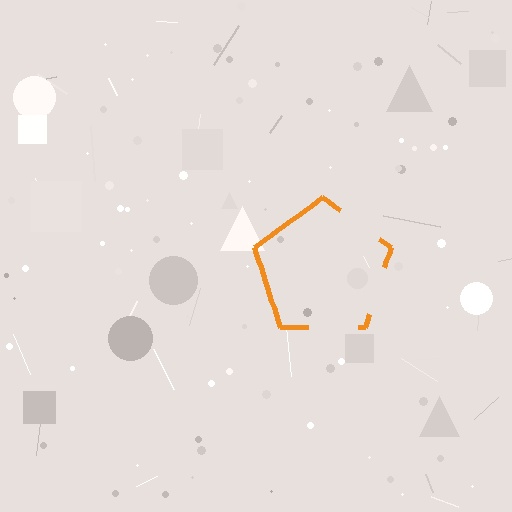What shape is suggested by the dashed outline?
The dashed outline suggests a pentagon.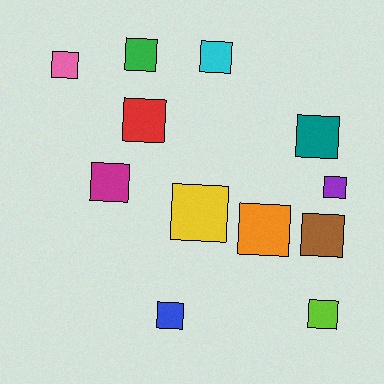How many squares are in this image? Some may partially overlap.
There are 12 squares.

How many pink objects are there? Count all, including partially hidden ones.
There is 1 pink object.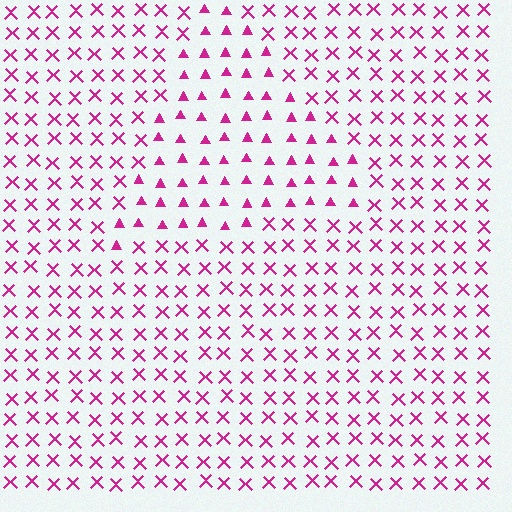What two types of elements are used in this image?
The image uses triangles inside the triangle region and X marks outside it.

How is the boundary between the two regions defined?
The boundary is defined by a change in element shape: triangles inside vs. X marks outside. All elements share the same color and spacing.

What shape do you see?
I see a triangle.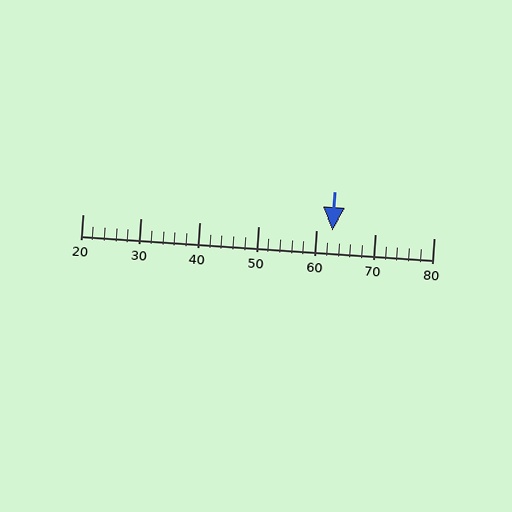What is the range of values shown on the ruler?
The ruler shows values from 20 to 80.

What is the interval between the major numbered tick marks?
The major tick marks are spaced 10 units apart.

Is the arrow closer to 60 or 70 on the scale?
The arrow is closer to 60.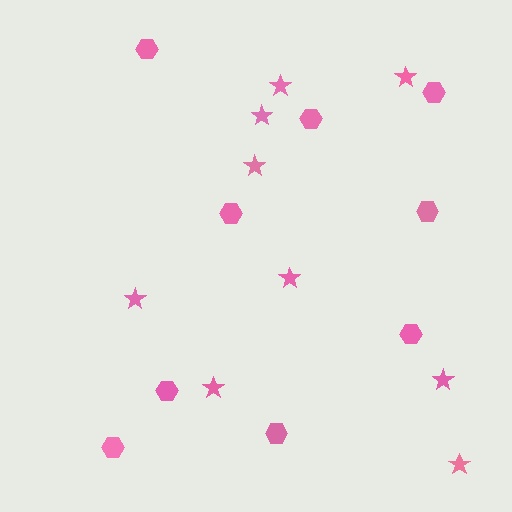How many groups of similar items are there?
There are 2 groups: one group of stars (9) and one group of hexagons (9).